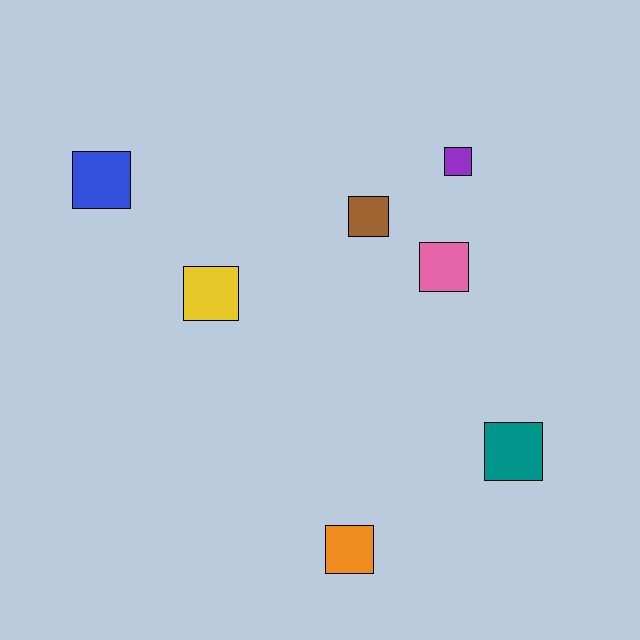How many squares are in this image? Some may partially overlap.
There are 7 squares.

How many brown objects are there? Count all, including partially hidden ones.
There is 1 brown object.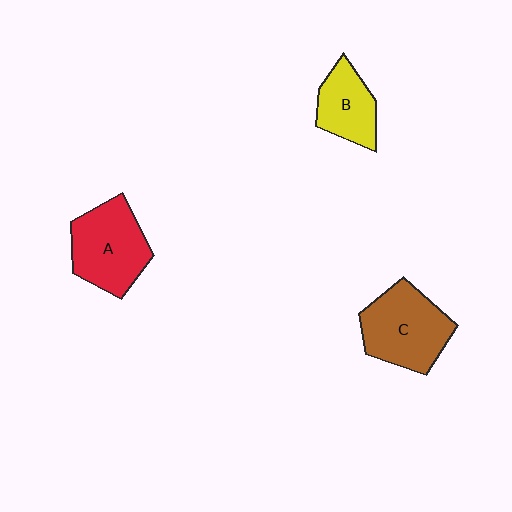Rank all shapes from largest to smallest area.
From largest to smallest: C (brown), A (red), B (yellow).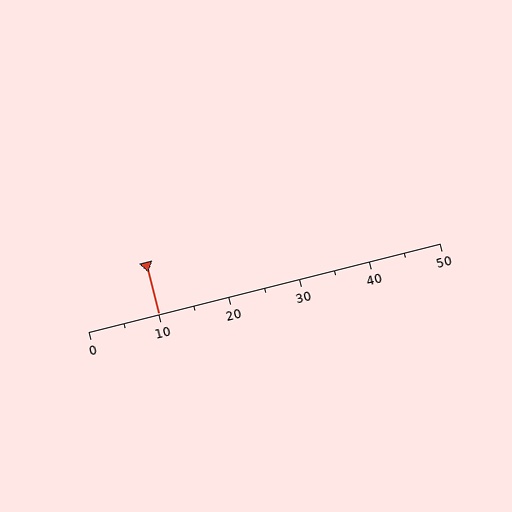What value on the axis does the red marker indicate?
The marker indicates approximately 10.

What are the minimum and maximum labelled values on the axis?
The axis runs from 0 to 50.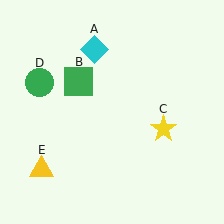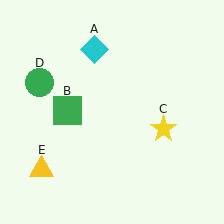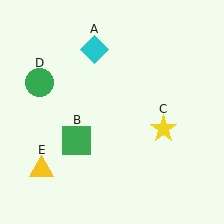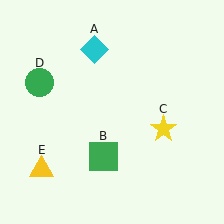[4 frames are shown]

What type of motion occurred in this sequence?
The green square (object B) rotated counterclockwise around the center of the scene.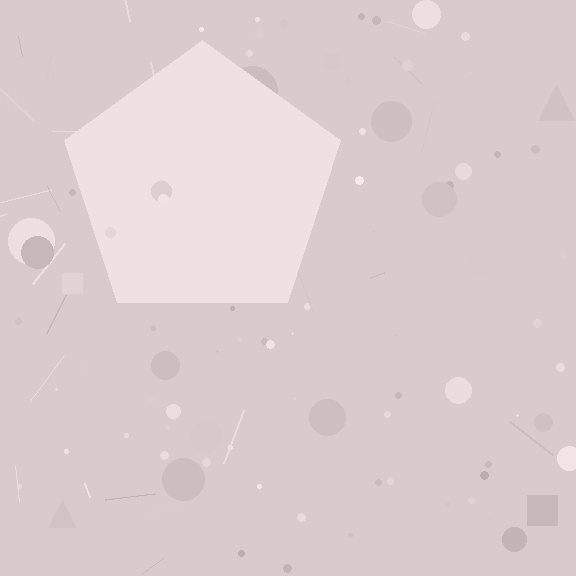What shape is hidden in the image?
A pentagon is hidden in the image.